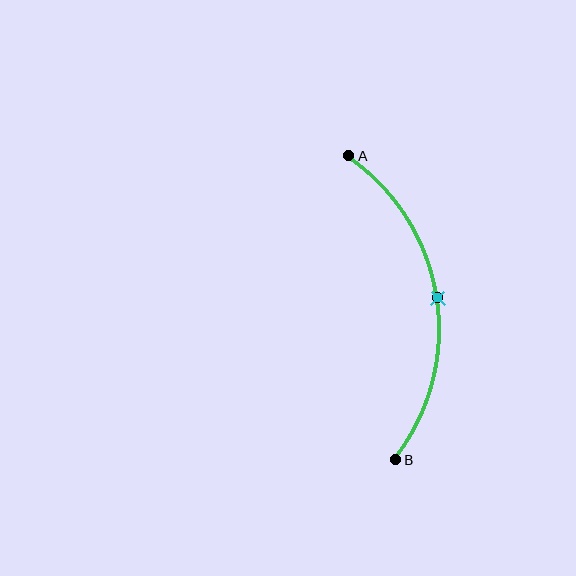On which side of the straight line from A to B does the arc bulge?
The arc bulges to the right of the straight line connecting A and B.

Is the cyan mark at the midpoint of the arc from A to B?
Yes. The cyan mark lies on the arc at equal arc-length from both A and B — it is the arc midpoint.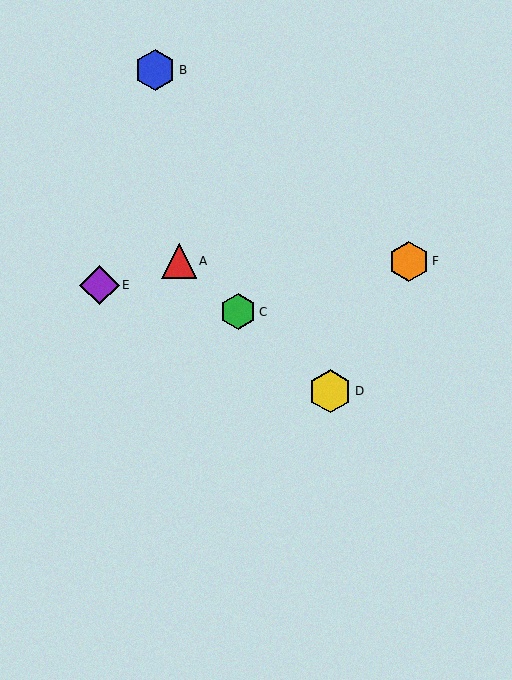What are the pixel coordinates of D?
Object D is at (330, 391).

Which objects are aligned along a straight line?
Objects A, C, D are aligned along a straight line.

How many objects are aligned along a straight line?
3 objects (A, C, D) are aligned along a straight line.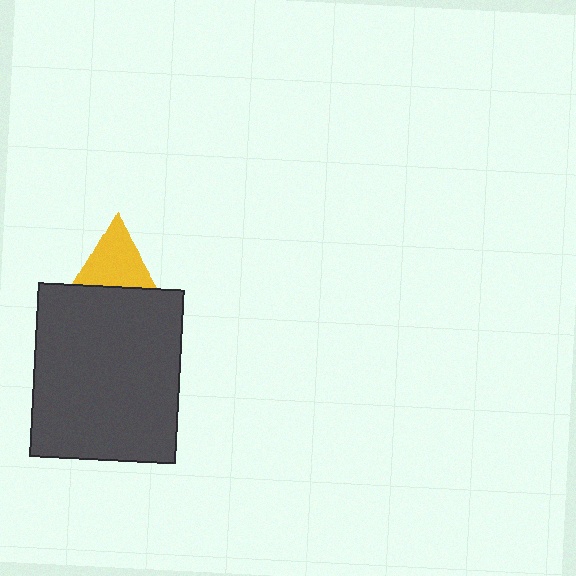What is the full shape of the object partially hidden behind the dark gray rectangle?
The partially hidden object is a yellow triangle.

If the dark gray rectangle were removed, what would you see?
You would see the complete yellow triangle.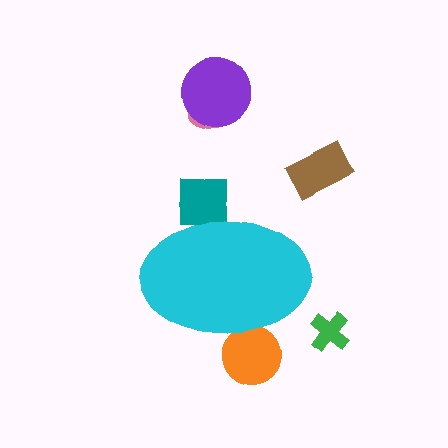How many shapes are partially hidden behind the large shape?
2 shapes are partially hidden.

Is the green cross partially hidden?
No, the green cross is fully visible.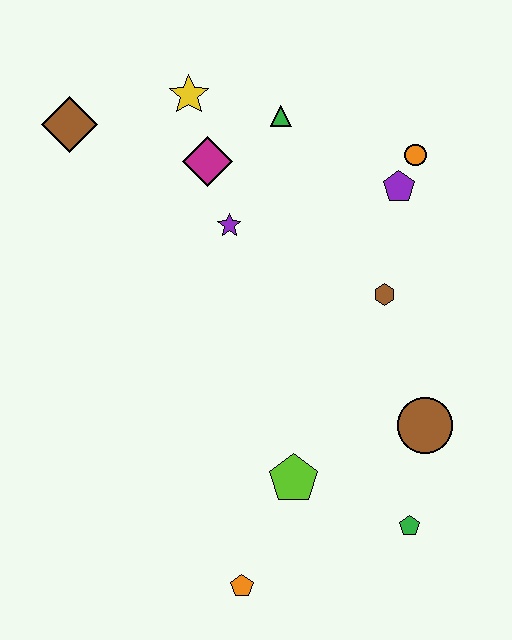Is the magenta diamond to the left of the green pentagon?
Yes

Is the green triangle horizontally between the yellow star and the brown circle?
Yes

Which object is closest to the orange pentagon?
The lime pentagon is closest to the orange pentagon.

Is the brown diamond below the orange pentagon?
No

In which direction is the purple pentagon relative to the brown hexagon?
The purple pentagon is above the brown hexagon.